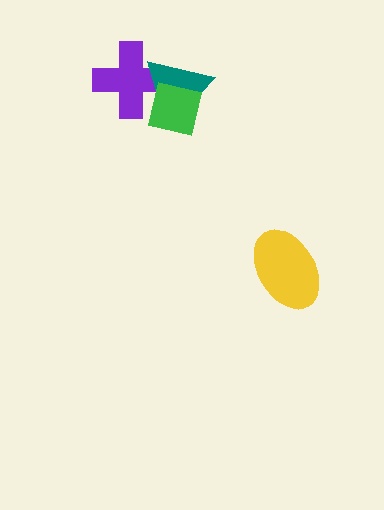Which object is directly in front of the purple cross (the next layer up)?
The teal triangle is directly in front of the purple cross.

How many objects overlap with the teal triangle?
2 objects overlap with the teal triangle.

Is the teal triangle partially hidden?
Yes, it is partially covered by another shape.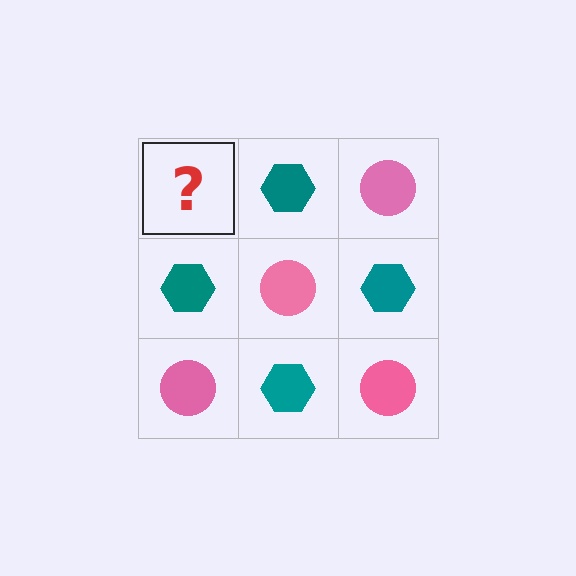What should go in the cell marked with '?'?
The missing cell should contain a pink circle.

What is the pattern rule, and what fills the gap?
The rule is that it alternates pink circle and teal hexagon in a checkerboard pattern. The gap should be filled with a pink circle.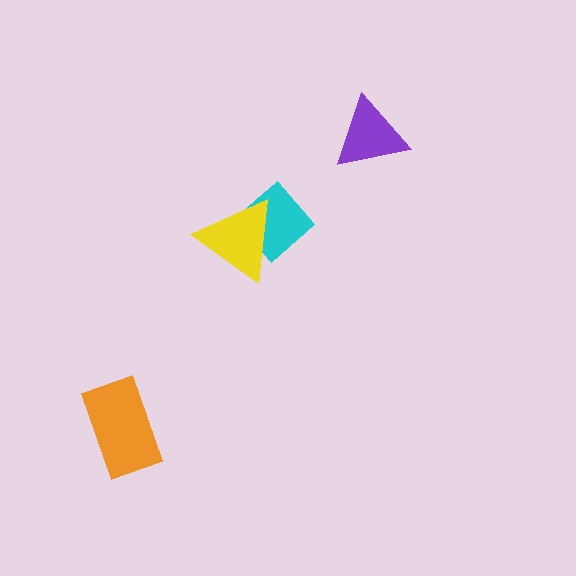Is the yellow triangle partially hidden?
No, no other shape covers it.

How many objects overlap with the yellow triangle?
1 object overlaps with the yellow triangle.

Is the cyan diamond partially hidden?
Yes, it is partially covered by another shape.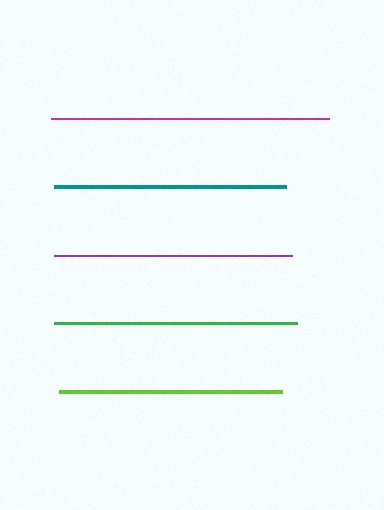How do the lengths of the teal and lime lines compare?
The teal and lime lines are approximately the same length.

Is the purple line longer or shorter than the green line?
The green line is longer than the purple line.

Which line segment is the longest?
The magenta line is the longest at approximately 278 pixels.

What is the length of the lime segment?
The lime segment is approximately 223 pixels long.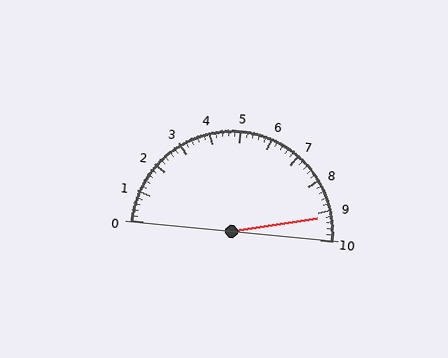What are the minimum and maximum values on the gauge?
The gauge ranges from 0 to 10.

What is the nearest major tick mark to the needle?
The nearest major tick mark is 9.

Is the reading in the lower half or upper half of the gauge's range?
The reading is in the upper half of the range (0 to 10).